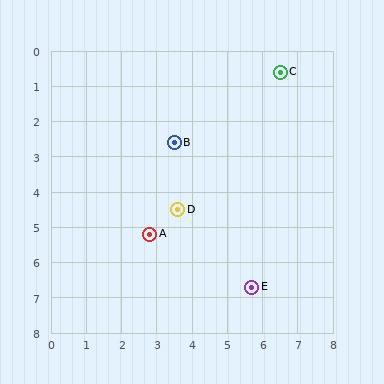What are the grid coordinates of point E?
Point E is at approximately (5.7, 6.7).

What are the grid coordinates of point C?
Point C is at approximately (6.5, 0.6).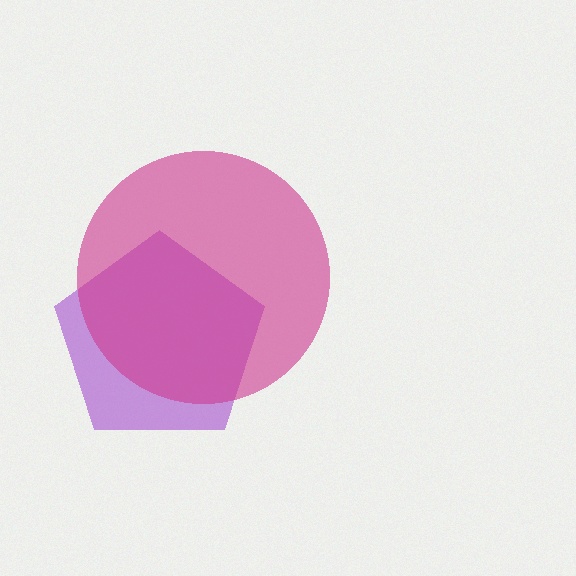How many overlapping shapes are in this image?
There are 2 overlapping shapes in the image.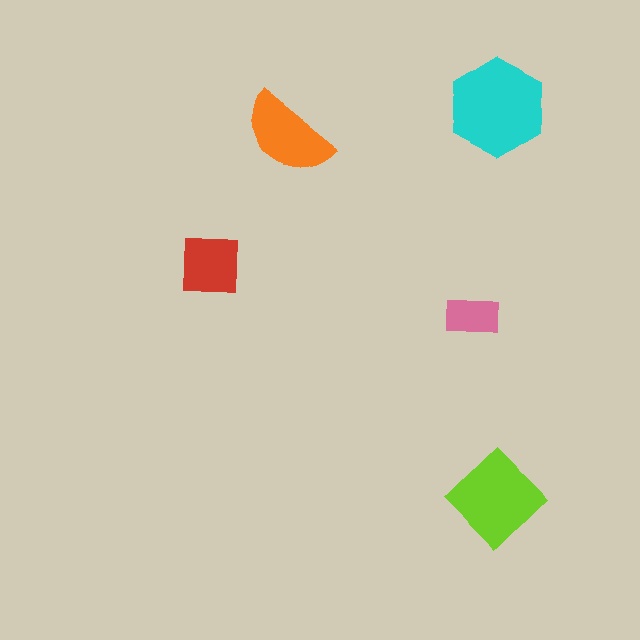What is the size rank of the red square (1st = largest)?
4th.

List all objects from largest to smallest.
The cyan hexagon, the lime diamond, the orange semicircle, the red square, the pink rectangle.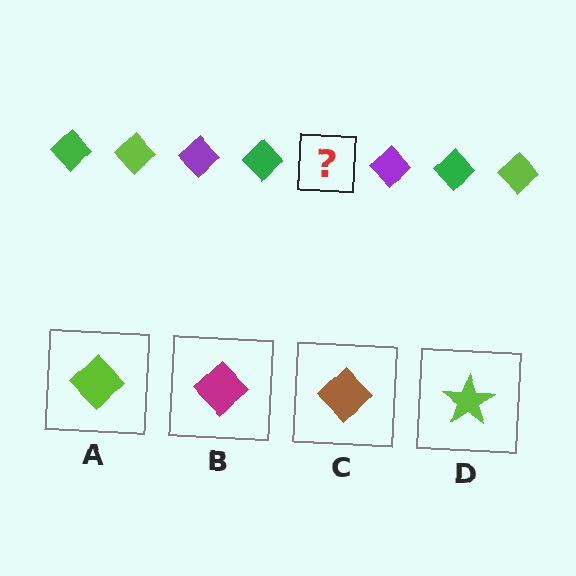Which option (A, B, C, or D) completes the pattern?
A.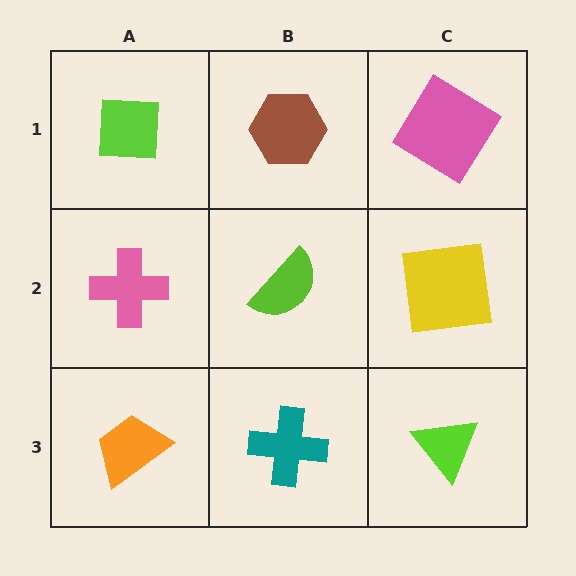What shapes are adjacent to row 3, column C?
A yellow square (row 2, column C), a teal cross (row 3, column B).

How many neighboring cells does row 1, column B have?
3.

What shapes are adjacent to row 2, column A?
A lime square (row 1, column A), an orange trapezoid (row 3, column A), a lime semicircle (row 2, column B).